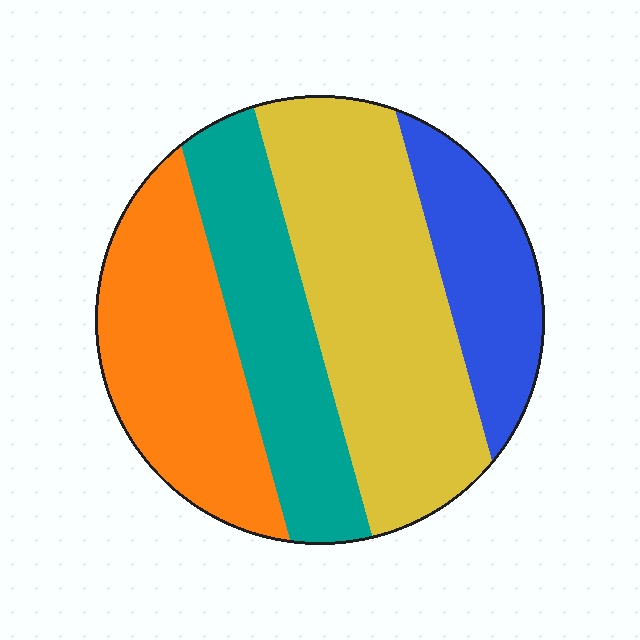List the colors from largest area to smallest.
From largest to smallest: yellow, orange, teal, blue.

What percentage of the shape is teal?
Teal takes up about one fifth (1/5) of the shape.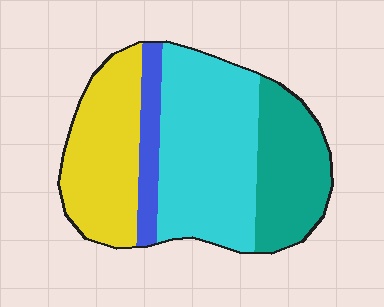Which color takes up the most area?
Cyan, at roughly 40%.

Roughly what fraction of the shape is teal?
Teal covers roughly 25% of the shape.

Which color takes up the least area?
Blue, at roughly 10%.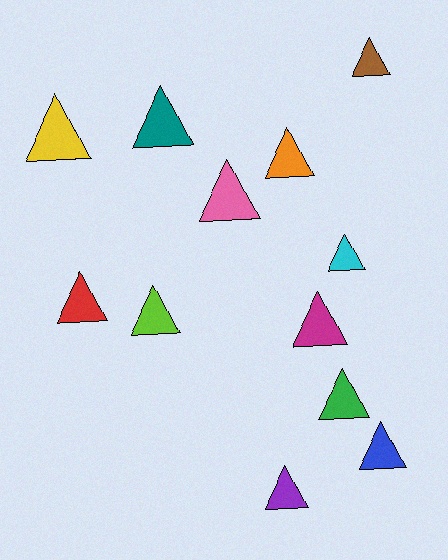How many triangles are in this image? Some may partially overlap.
There are 12 triangles.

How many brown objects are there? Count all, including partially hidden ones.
There is 1 brown object.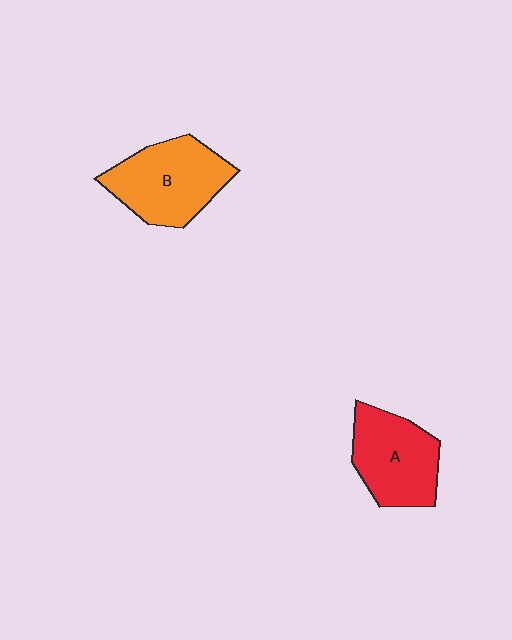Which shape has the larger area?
Shape B (orange).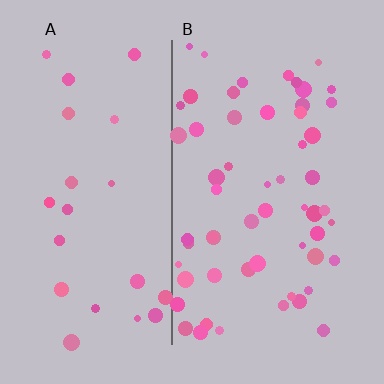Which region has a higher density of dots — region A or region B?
B (the right).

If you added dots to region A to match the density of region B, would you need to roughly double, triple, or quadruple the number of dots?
Approximately double.